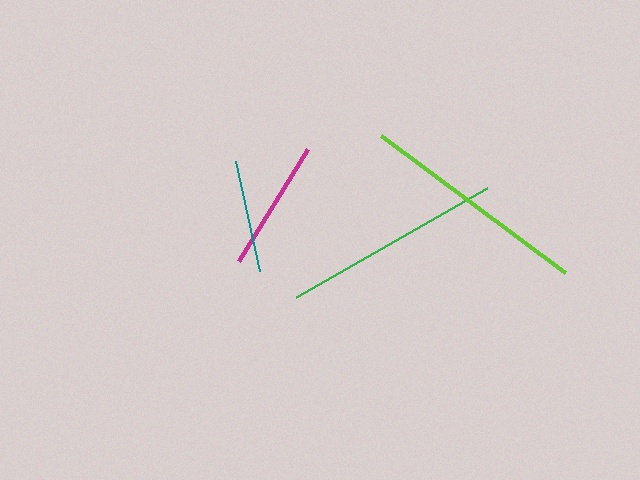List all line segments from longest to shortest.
From longest to shortest: lime, green, magenta, teal.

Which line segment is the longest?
The lime line is the longest at approximately 229 pixels.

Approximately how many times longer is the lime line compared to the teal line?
The lime line is approximately 2.0 times the length of the teal line.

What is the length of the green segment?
The green segment is approximately 219 pixels long.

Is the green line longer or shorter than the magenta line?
The green line is longer than the magenta line.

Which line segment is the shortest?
The teal line is the shortest at approximately 113 pixels.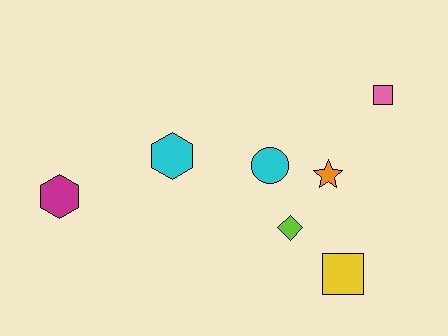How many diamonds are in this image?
There is 1 diamond.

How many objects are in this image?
There are 7 objects.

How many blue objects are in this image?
There are no blue objects.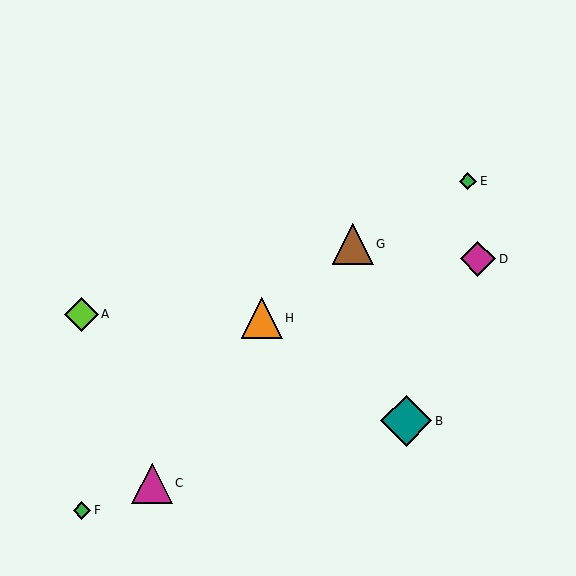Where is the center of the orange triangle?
The center of the orange triangle is at (262, 318).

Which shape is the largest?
The teal diamond (labeled B) is the largest.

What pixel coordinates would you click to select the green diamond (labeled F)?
Click at (82, 510) to select the green diamond F.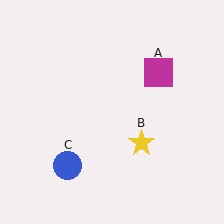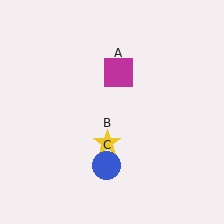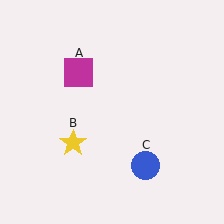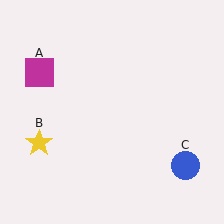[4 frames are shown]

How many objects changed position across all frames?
3 objects changed position: magenta square (object A), yellow star (object B), blue circle (object C).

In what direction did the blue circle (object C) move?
The blue circle (object C) moved right.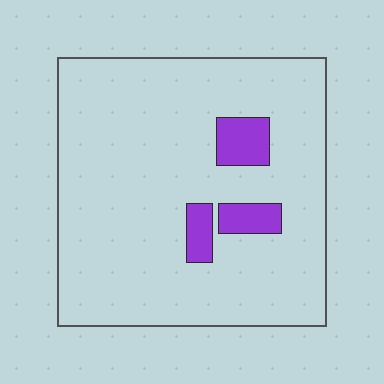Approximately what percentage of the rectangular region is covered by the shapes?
Approximately 10%.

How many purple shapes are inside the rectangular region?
3.